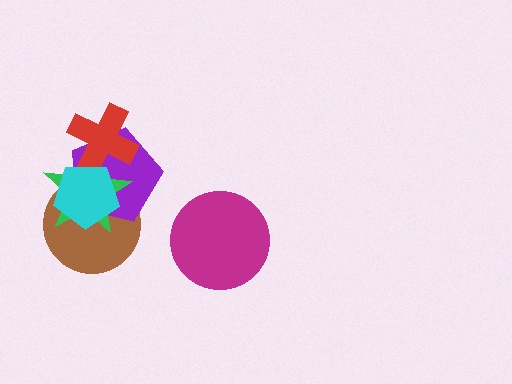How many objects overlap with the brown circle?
3 objects overlap with the brown circle.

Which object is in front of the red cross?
The cyan pentagon is in front of the red cross.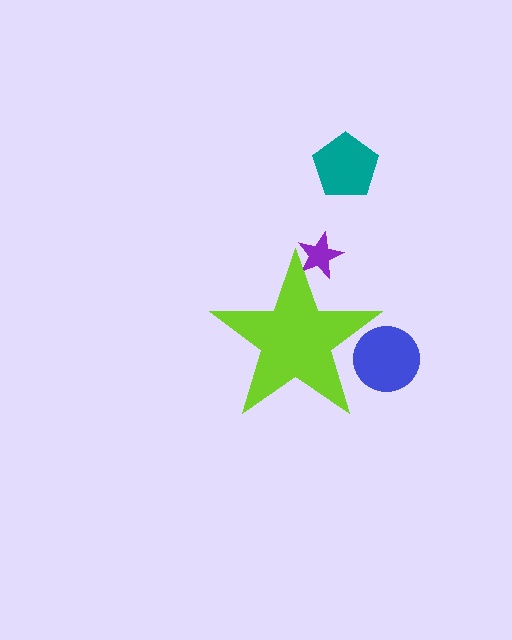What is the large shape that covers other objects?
A lime star.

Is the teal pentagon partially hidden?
No, the teal pentagon is fully visible.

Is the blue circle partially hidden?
Yes, the blue circle is partially hidden behind the lime star.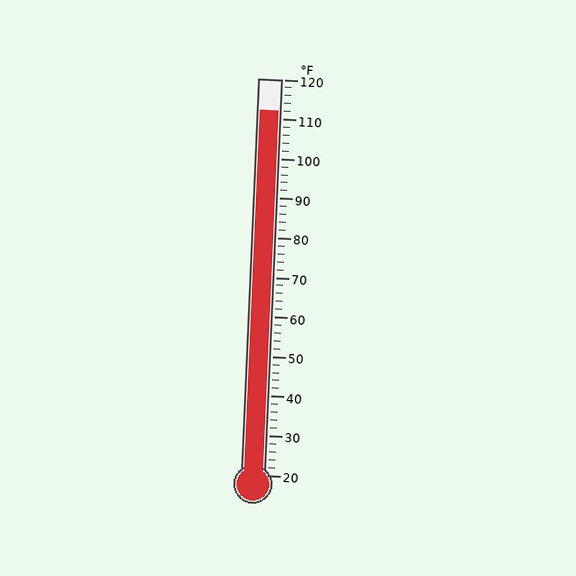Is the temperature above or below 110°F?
The temperature is above 110°F.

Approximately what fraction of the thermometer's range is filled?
The thermometer is filled to approximately 90% of its range.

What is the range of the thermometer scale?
The thermometer scale ranges from 20°F to 120°F.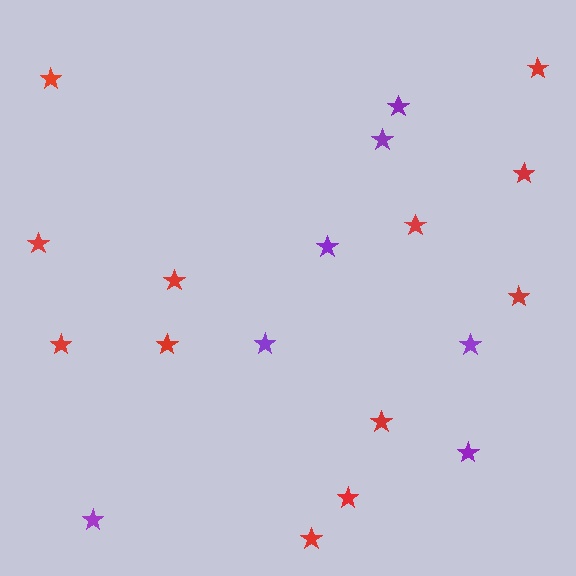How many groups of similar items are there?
There are 2 groups: one group of red stars (12) and one group of purple stars (7).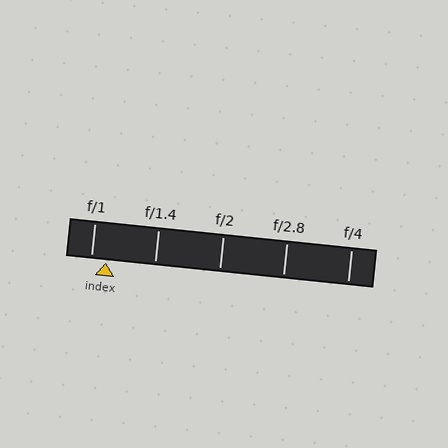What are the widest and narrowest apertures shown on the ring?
The widest aperture shown is f/1 and the narrowest is f/4.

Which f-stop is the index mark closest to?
The index mark is closest to f/1.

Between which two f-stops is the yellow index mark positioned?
The index mark is between f/1 and f/1.4.